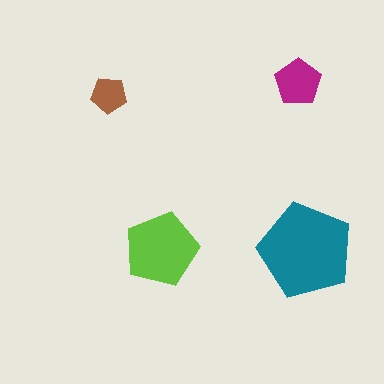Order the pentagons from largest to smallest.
the teal one, the lime one, the magenta one, the brown one.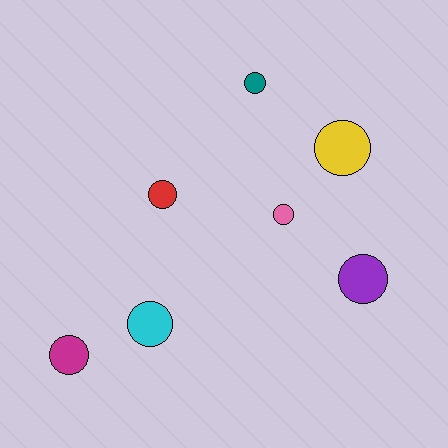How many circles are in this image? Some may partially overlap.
There are 7 circles.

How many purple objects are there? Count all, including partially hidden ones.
There is 1 purple object.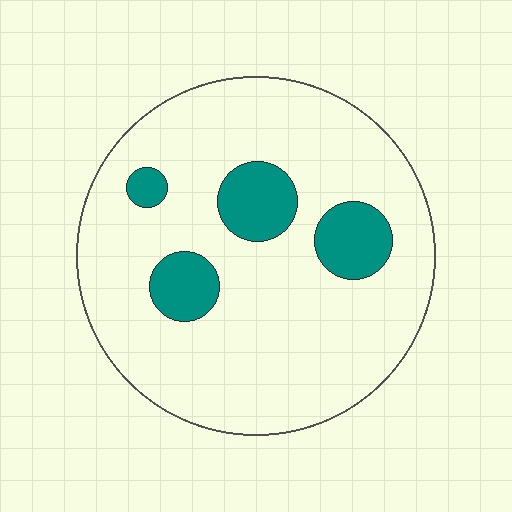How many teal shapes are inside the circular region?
4.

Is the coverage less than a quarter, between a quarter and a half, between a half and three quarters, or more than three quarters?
Less than a quarter.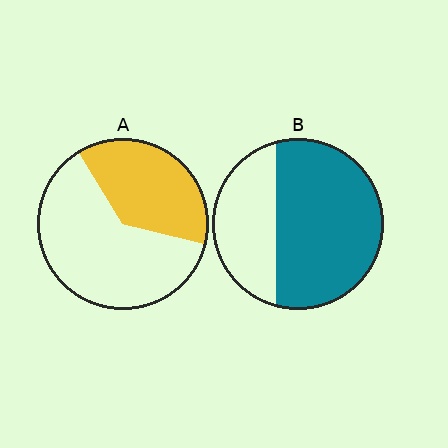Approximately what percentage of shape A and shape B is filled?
A is approximately 40% and B is approximately 65%.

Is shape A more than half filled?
No.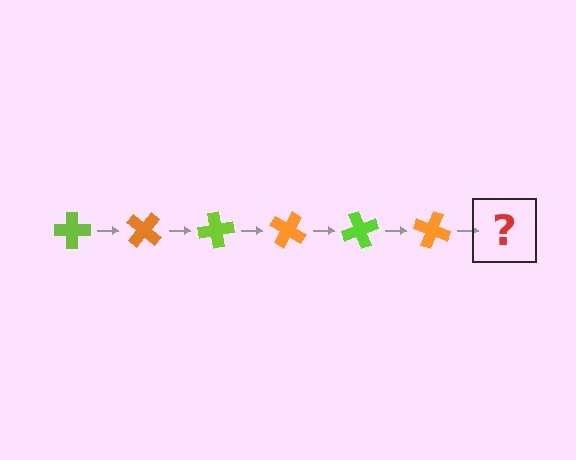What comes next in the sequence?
The next element should be a lime cross, rotated 240 degrees from the start.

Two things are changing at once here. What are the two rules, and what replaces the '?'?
The two rules are that it rotates 40 degrees each step and the color cycles through lime and orange. The '?' should be a lime cross, rotated 240 degrees from the start.